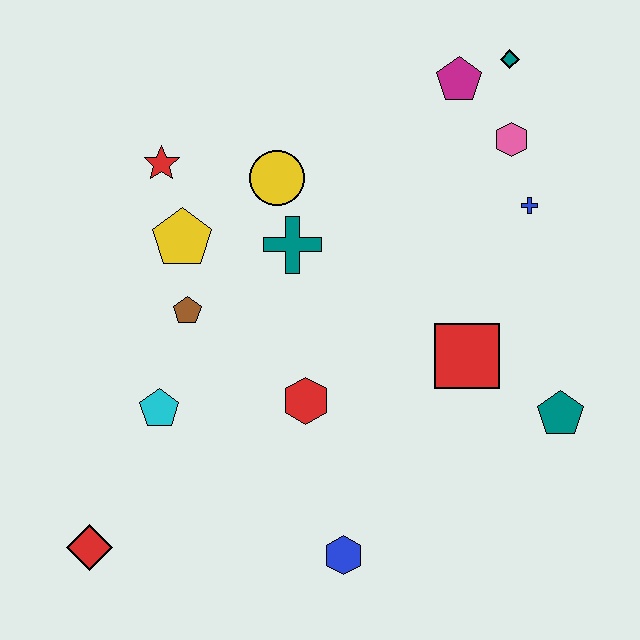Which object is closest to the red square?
The teal pentagon is closest to the red square.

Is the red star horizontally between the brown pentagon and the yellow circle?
No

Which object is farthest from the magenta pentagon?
The red diamond is farthest from the magenta pentagon.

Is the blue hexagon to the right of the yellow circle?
Yes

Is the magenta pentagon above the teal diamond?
No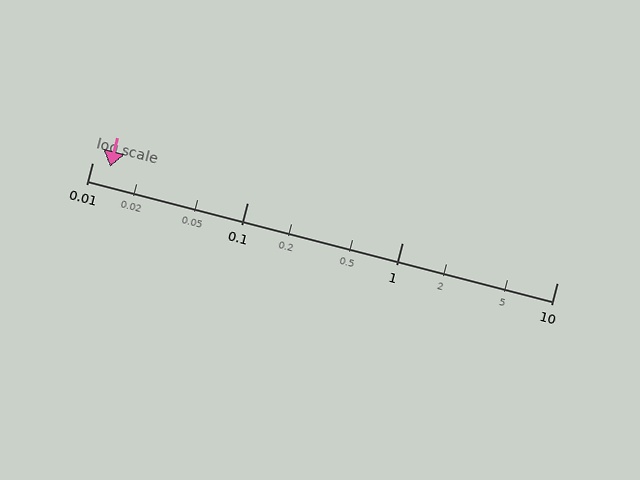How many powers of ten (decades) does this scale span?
The scale spans 3 decades, from 0.01 to 10.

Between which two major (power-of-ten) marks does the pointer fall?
The pointer is between 0.01 and 0.1.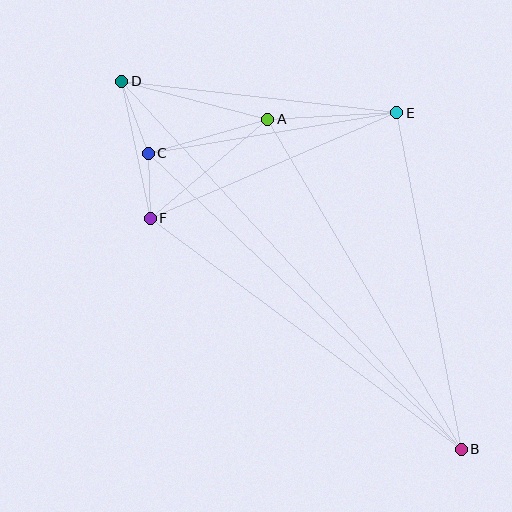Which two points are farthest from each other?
Points B and D are farthest from each other.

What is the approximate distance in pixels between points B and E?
The distance between B and E is approximately 343 pixels.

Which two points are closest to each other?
Points C and F are closest to each other.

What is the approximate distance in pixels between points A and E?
The distance between A and E is approximately 129 pixels.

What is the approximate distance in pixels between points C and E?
The distance between C and E is approximately 251 pixels.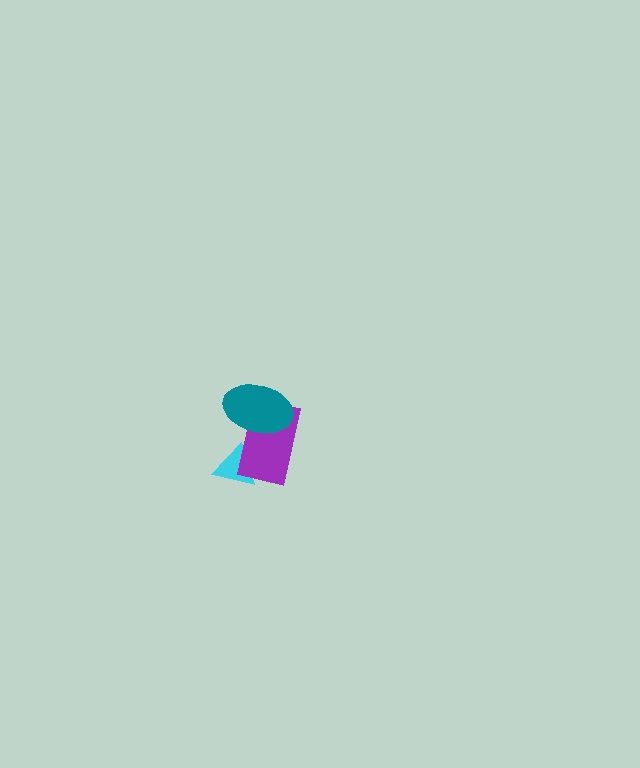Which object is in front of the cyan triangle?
The purple rectangle is in front of the cyan triangle.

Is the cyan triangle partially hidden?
Yes, it is partially covered by another shape.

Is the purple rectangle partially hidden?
Yes, it is partially covered by another shape.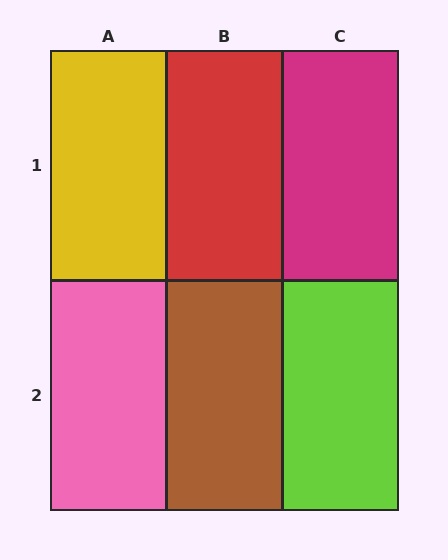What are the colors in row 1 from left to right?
Yellow, red, magenta.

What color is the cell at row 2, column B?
Brown.